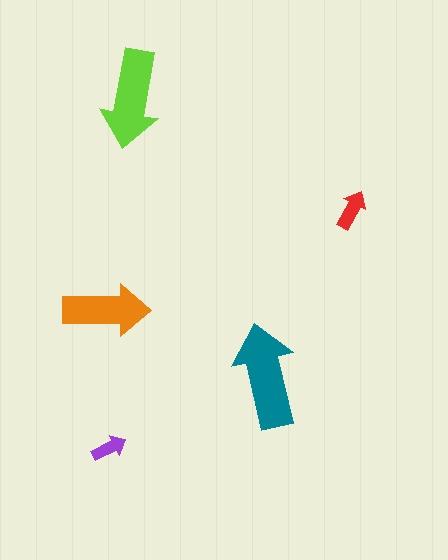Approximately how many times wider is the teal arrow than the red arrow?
About 2.5 times wider.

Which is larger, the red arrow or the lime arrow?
The lime one.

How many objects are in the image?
There are 5 objects in the image.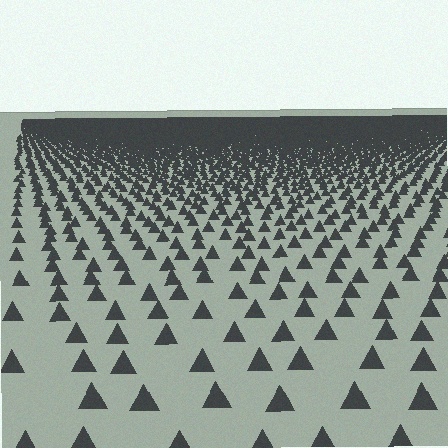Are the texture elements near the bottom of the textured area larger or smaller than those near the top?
Larger. Near the bottom, elements are closer to the viewer and appear at a bigger on-screen size.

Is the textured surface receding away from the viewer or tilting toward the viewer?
The surface is receding away from the viewer. Texture elements get smaller and denser toward the top.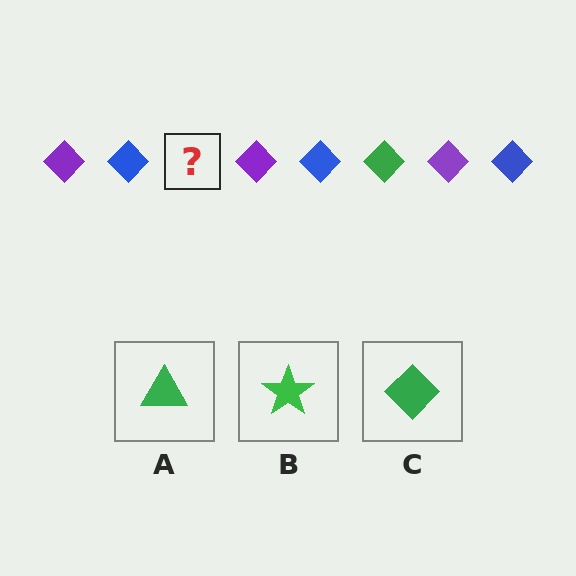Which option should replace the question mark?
Option C.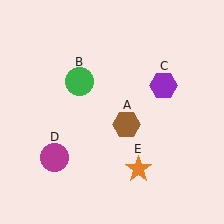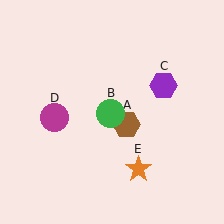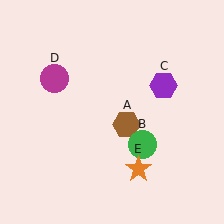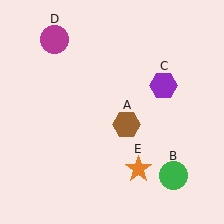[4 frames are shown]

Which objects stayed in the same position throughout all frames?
Brown hexagon (object A) and purple hexagon (object C) and orange star (object E) remained stationary.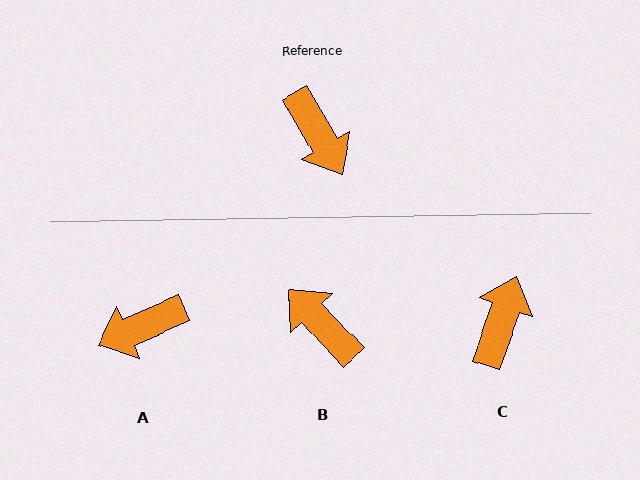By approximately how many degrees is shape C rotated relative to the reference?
Approximately 131 degrees counter-clockwise.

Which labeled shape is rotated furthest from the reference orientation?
B, about 167 degrees away.